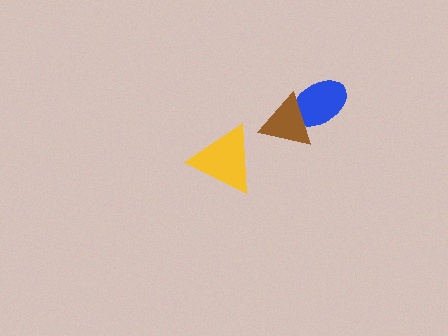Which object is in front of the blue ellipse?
The brown triangle is in front of the blue ellipse.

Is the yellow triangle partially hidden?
No, no other shape covers it.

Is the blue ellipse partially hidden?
Yes, it is partially covered by another shape.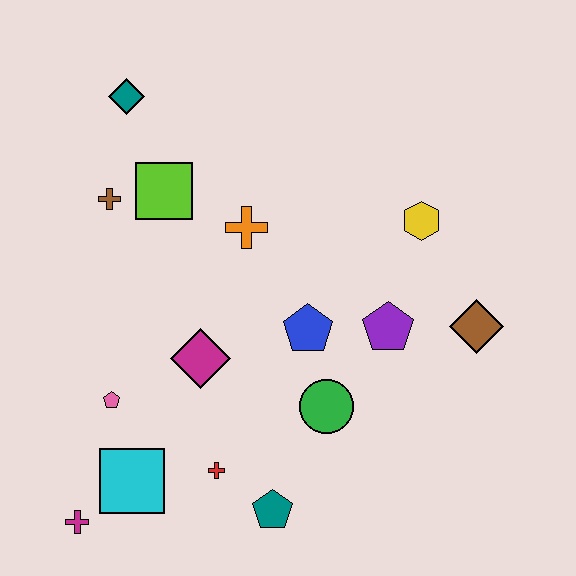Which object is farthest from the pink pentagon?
The brown diamond is farthest from the pink pentagon.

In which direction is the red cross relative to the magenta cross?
The red cross is to the right of the magenta cross.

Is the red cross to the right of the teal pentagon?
No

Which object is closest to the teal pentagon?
The red cross is closest to the teal pentagon.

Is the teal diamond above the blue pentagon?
Yes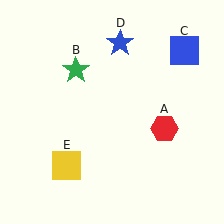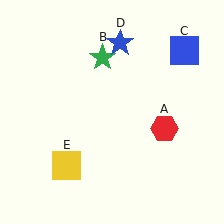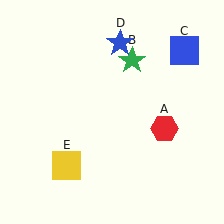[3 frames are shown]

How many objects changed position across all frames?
1 object changed position: green star (object B).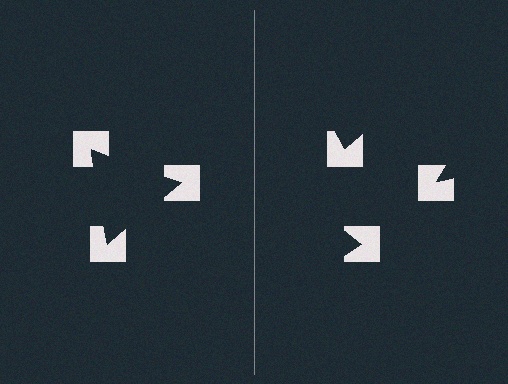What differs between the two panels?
The notched squares are positioned identically on both sides; only the wedge orientations differ. On the left they align to a triangle; on the right they are misaligned.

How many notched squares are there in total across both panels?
6 — 3 on each side.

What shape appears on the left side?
An illusory triangle.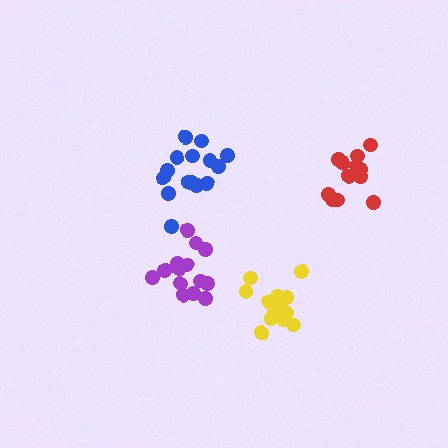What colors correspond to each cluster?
The clusters are colored: purple, blue, red, yellow.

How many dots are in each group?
Group 1: 15 dots, Group 2: 15 dots, Group 3: 13 dots, Group 4: 14 dots (57 total).